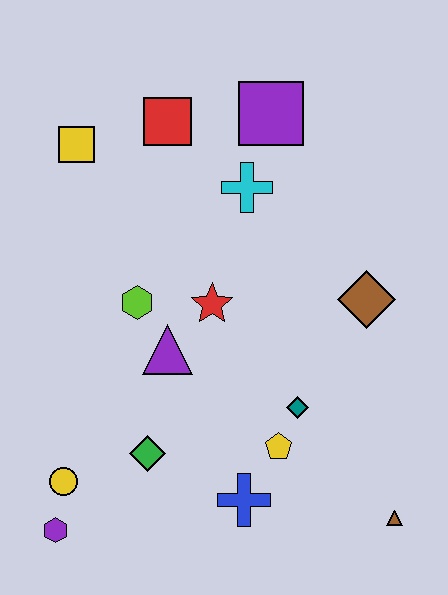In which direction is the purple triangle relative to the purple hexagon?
The purple triangle is above the purple hexagon.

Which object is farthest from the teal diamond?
The yellow square is farthest from the teal diamond.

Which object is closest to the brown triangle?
The yellow pentagon is closest to the brown triangle.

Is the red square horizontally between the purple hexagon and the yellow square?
No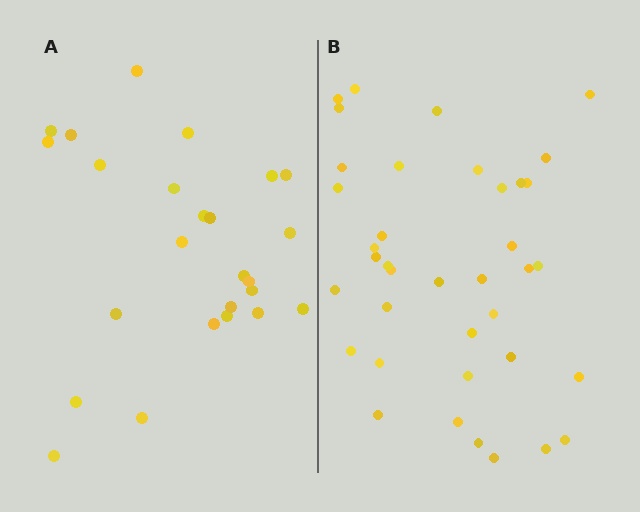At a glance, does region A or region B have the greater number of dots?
Region B (the right region) has more dots.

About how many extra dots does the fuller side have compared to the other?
Region B has approximately 15 more dots than region A.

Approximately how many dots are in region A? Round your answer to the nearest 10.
About 20 dots. (The exact count is 25, which rounds to 20.)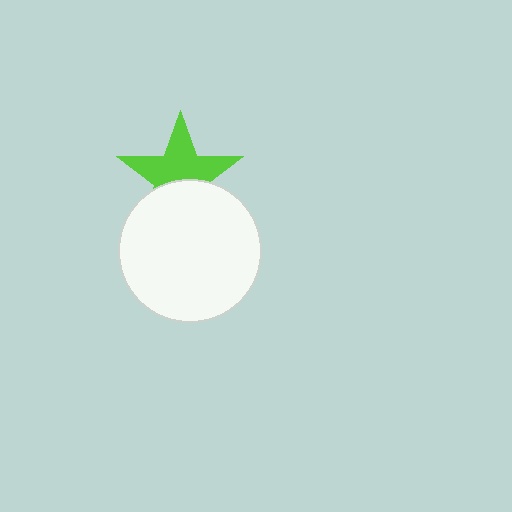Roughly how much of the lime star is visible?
About half of it is visible (roughly 61%).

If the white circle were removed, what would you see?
You would see the complete lime star.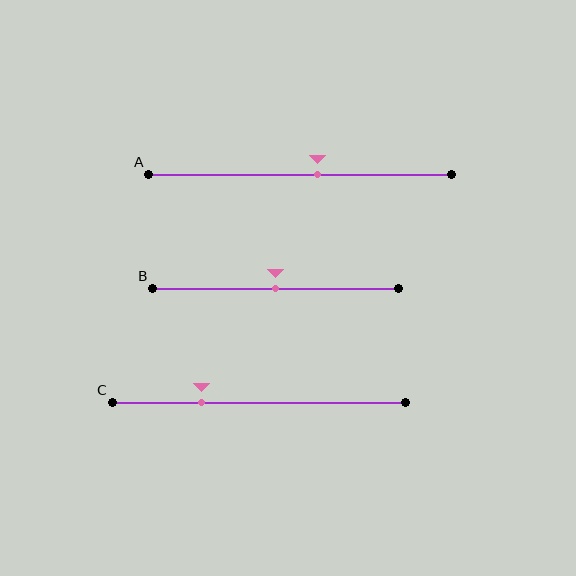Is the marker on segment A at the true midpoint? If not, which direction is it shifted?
No, the marker on segment A is shifted to the right by about 6% of the segment length.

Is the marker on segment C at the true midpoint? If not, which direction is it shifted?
No, the marker on segment C is shifted to the left by about 19% of the segment length.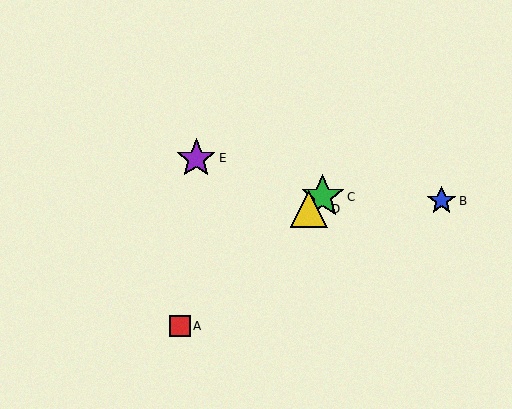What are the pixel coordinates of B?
Object B is at (442, 201).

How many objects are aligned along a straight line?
3 objects (A, C, D) are aligned along a straight line.